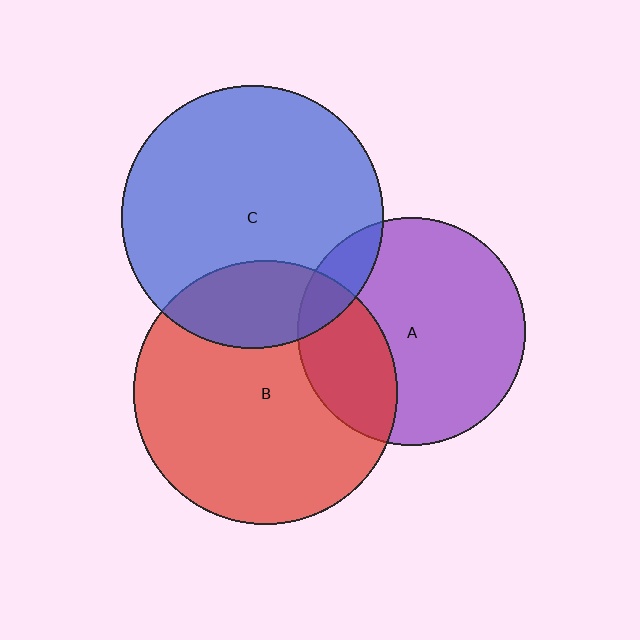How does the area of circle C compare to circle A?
Approximately 1.3 times.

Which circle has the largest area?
Circle B (red).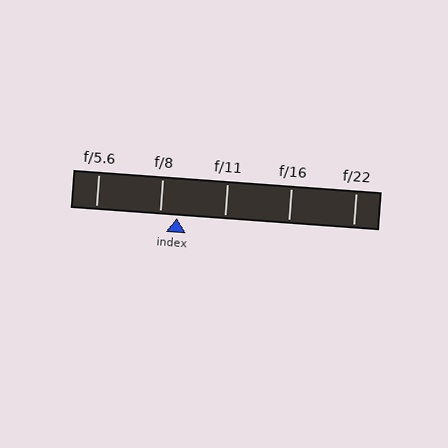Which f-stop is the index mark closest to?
The index mark is closest to f/8.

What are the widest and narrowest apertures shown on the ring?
The widest aperture shown is f/5.6 and the narrowest is f/22.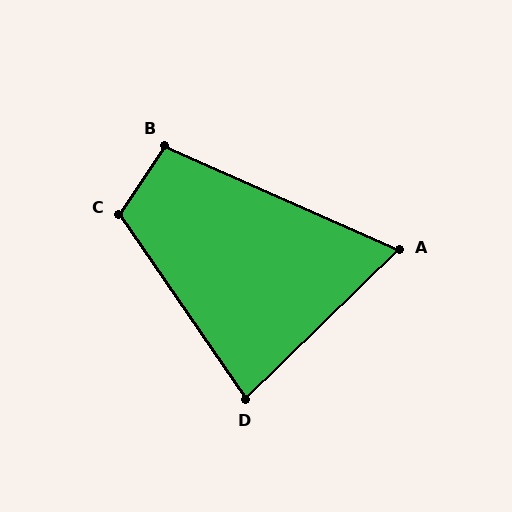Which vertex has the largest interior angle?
C, at approximately 112 degrees.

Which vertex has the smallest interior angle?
A, at approximately 68 degrees.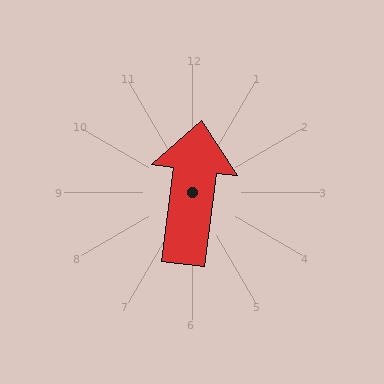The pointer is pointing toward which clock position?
Roughly 12 o'clock.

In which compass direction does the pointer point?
North.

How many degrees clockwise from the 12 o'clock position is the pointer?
Approximately 7 degrees.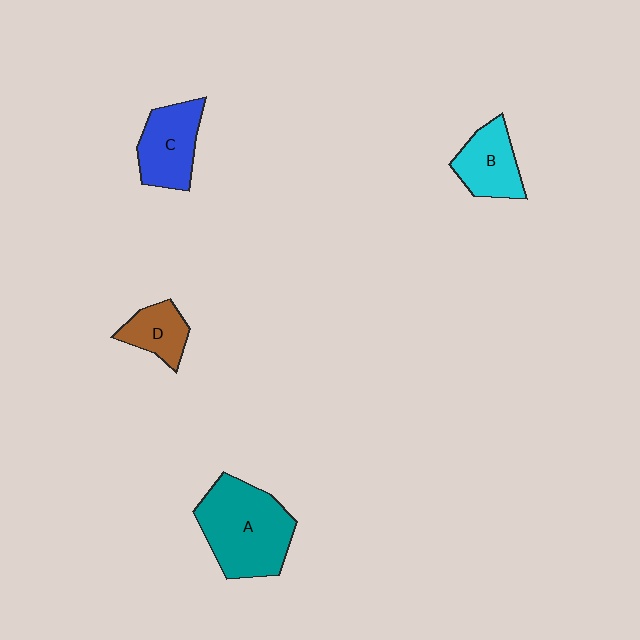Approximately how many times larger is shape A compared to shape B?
Approximately 1.9 times.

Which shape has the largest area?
Shape A (teal).